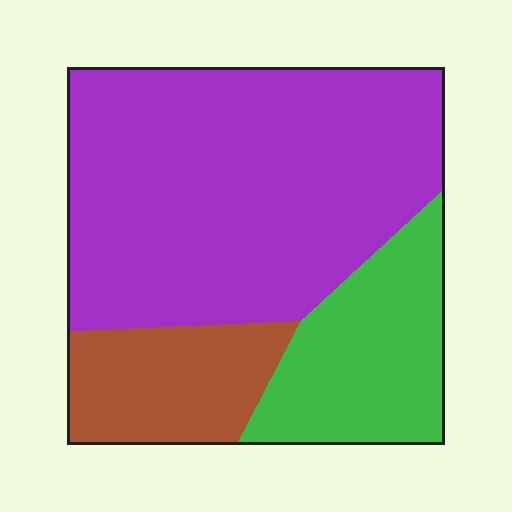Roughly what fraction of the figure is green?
Green covers 22% of the figure.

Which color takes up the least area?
Brown, at roughly 15%.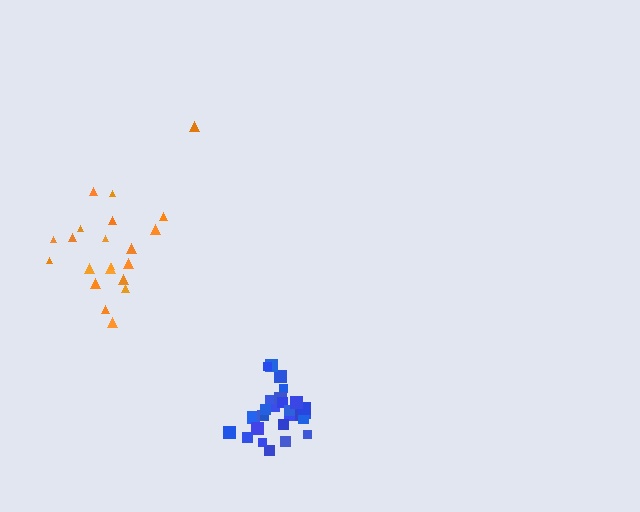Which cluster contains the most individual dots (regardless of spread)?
Blue (28).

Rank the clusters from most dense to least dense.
blue, orange.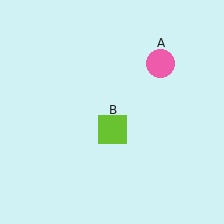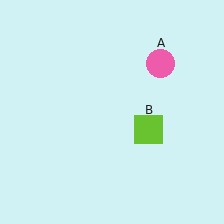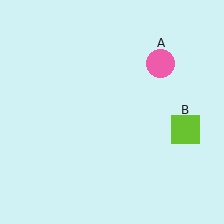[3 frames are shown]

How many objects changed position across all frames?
1 object changed position: lime square (object B).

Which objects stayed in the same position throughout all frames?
Pink circle (object A) remained stationary.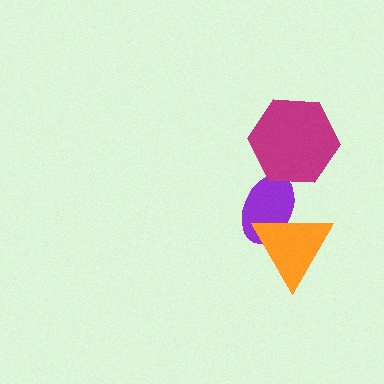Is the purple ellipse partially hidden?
Yes, it is partially covered by another shape.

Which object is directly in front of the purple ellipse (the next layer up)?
The orange triangle is directly in front of the purple ellipse.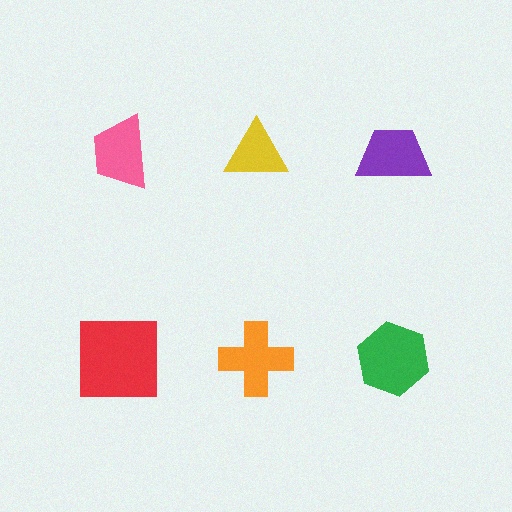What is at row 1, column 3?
A purple trapezoid.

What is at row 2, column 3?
A green hexagon.